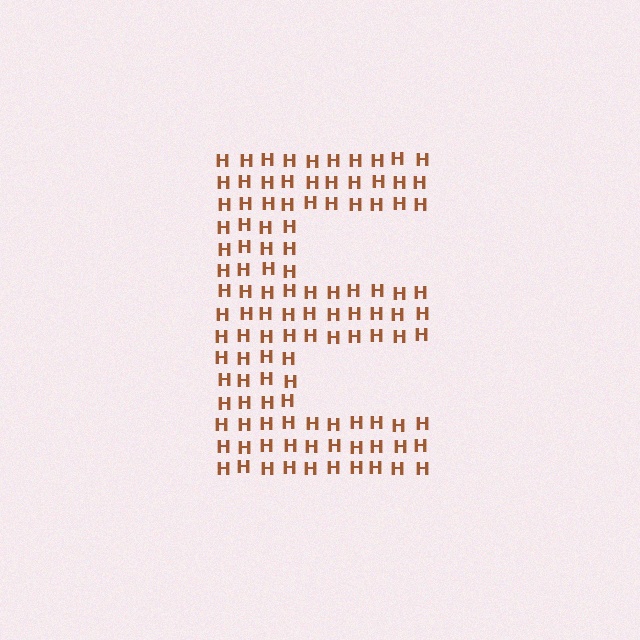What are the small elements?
The small elements are letter H's.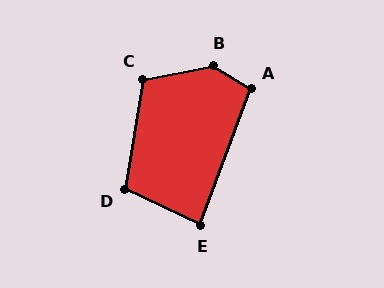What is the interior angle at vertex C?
Approximately 110 degrees (obtuse).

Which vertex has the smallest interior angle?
E, at approximately 86 degrees.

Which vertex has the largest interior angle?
B, at approximately 138 degrees.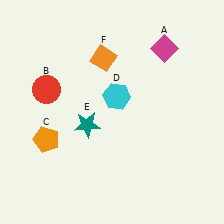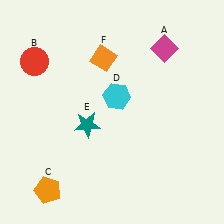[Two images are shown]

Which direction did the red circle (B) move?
The red circle (B) moved up.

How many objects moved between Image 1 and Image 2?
2 objects moved between the two images.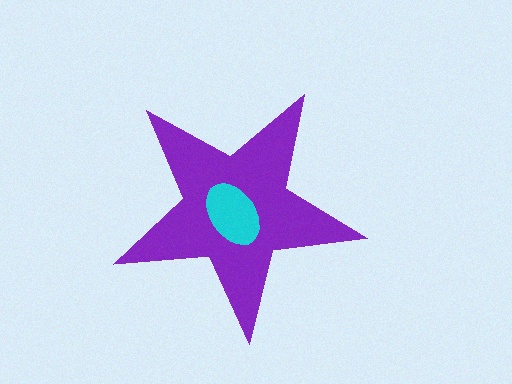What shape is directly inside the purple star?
The cyan ellipse.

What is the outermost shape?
The purple star.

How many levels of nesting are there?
2.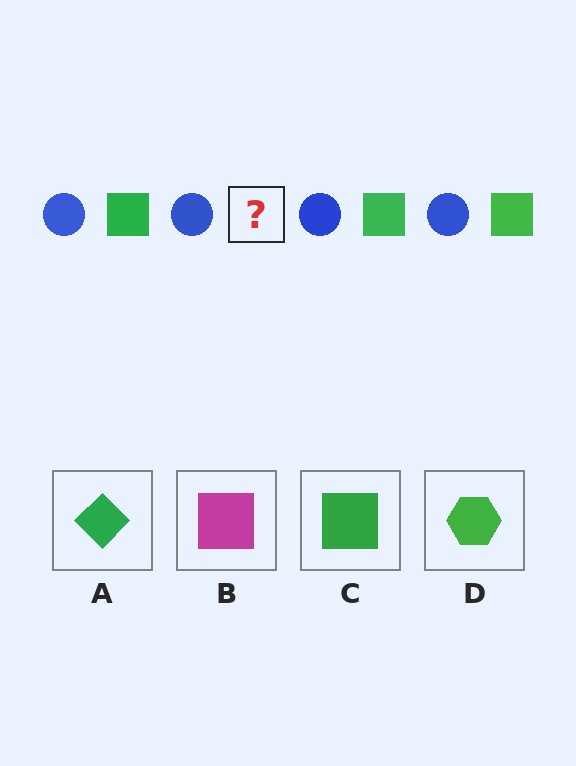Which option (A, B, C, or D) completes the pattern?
C.